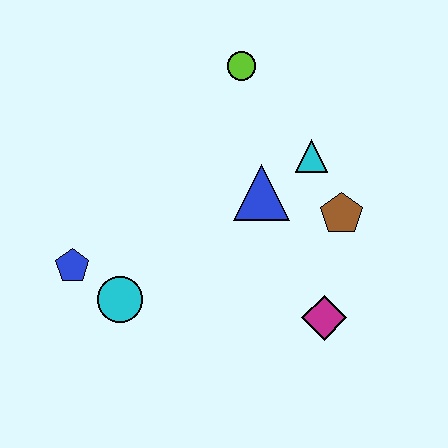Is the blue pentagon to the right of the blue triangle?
No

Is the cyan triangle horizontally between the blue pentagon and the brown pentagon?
Yes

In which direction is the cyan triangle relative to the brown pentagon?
The cyan triangle is above the brown pentagon.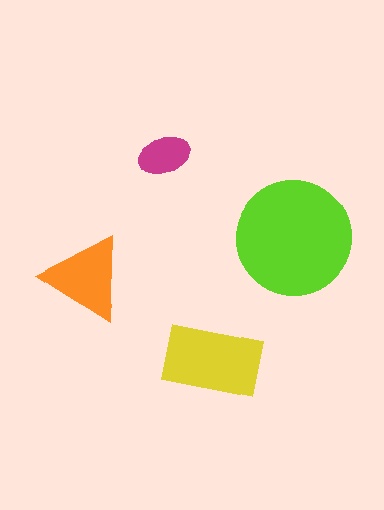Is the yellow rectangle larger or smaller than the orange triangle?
Larger.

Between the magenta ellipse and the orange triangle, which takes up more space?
The orange triangle.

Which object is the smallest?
The magenta ellipse.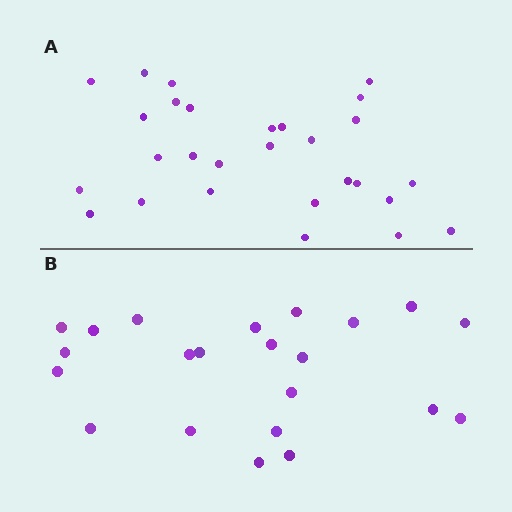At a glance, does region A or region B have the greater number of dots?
Region A (the top region) has more dots.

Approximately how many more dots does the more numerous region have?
Region A has about 6 more dots than region B.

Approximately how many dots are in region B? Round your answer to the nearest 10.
About 20 dots. (The exact count is 22, which rounds to 20.)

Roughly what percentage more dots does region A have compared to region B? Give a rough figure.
About 25% more.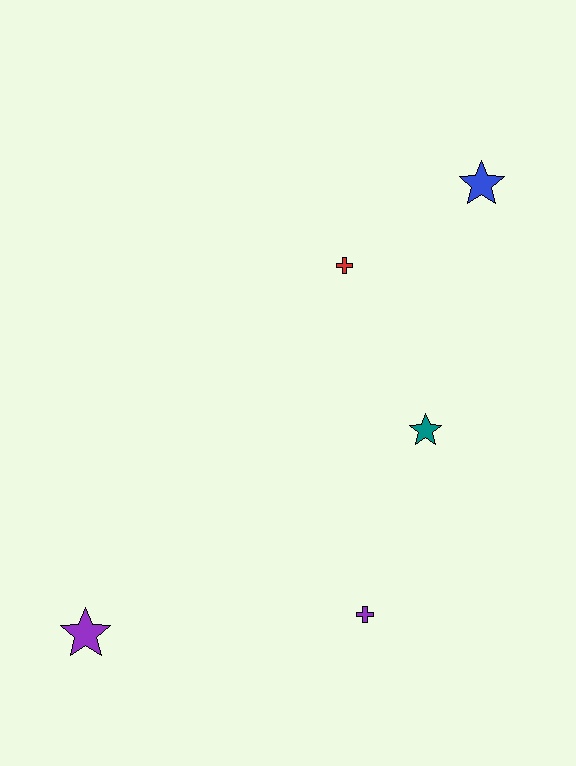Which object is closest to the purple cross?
The teal star is closest to the purple cross.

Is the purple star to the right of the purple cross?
No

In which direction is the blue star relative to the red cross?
The blue star is to the right of the red cross.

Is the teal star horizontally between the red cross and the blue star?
Yes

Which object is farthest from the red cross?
The purple star is farthest from the red cross.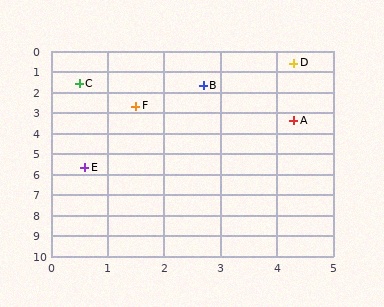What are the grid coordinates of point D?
Point D is at approximately (4.3, 0.6).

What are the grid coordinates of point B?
Point B is at approximately (2.7, 1.7).